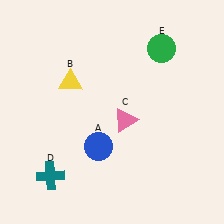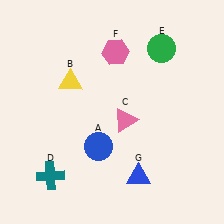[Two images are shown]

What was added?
A pink hexagon (F), a blue triangle (G) were added in Image 2.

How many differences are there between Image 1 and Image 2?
There are 2 differences between the two images.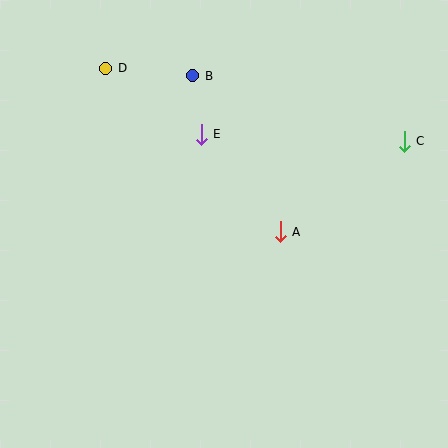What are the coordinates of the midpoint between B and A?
The midpoint between B and A is at (236, 154).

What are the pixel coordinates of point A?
Point A is at (280, 232).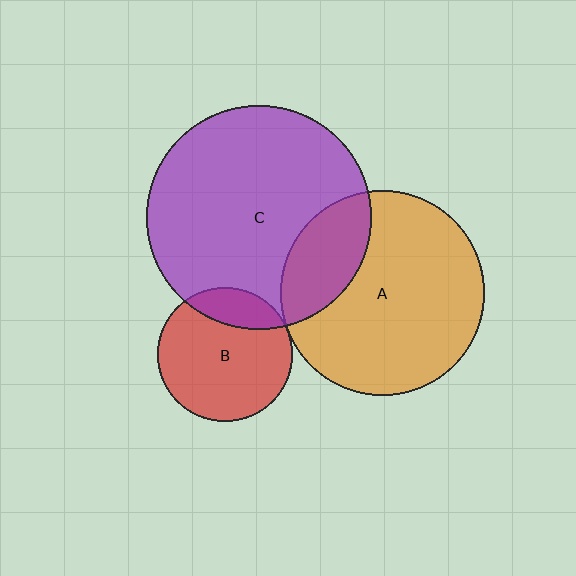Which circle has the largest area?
Circle C (purple).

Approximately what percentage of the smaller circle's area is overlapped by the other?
Approximately 5%.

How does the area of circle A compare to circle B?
Approximately 2.3 times.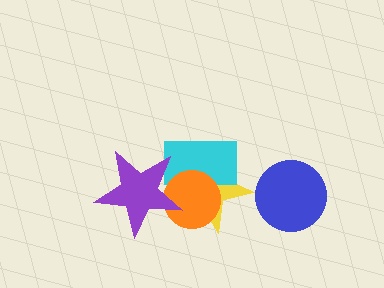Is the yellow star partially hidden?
Yes, it is partially covered by another shape.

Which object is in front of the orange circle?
The purple star is in front of the orange circle.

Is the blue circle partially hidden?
No, no other shape covers it.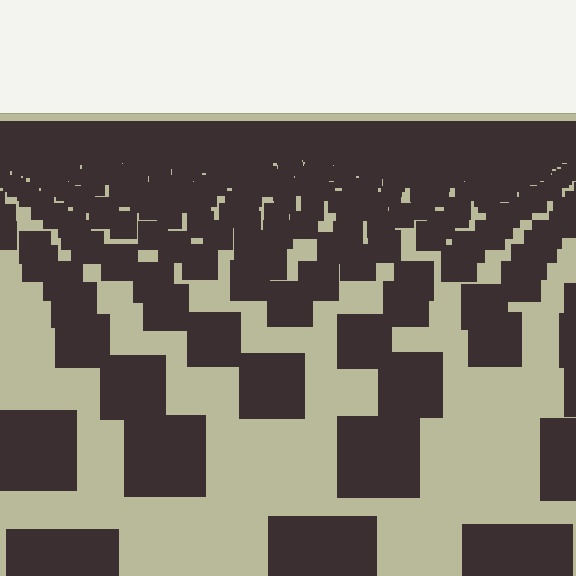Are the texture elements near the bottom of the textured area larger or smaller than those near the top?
Larger. Near the bottom, elements are closer to the viewer and appear at a bigger on-screen size.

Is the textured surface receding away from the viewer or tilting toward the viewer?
The surface is receding away from the viewer. Texture elements get smaller and denser toward the top.